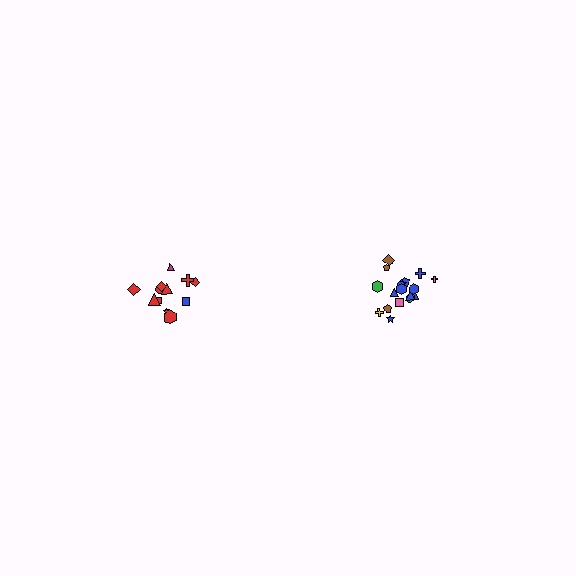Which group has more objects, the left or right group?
The right group.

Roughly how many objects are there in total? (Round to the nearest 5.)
Roughly 30 objects in total.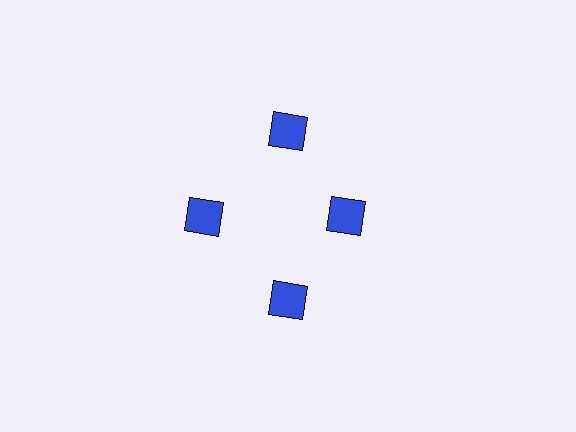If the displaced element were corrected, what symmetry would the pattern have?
It would have 4-fold rotational symmetry — the pattern would map onto itself every 90 degrees.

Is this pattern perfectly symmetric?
No. The 4 blue squares are arranged in a ring, but one element near the 3 o'clock position is pulled inward toward the center, breaking the 4-fold rotational symmetry.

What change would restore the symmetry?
The symmetry would be restored by moving it outward, back onto the ring so that all 4 squares sit at equal angles and equal distance from the center.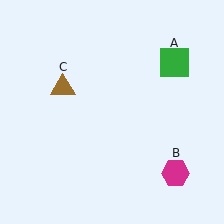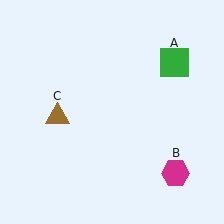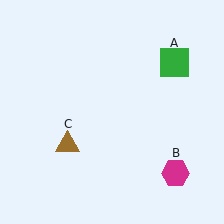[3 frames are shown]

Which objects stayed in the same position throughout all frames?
Green square (object A) and magenta hexagon (object B) remained stationary.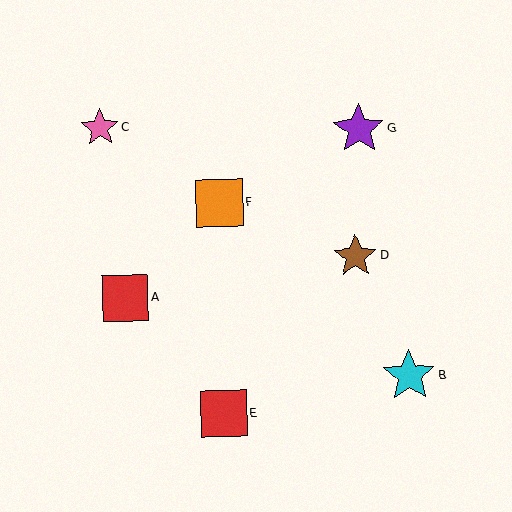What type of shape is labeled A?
Shape A is a red square.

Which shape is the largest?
The cyan star (labeled B) is the largest.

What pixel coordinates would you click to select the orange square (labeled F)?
Click at (219, 203) to select the orange square F.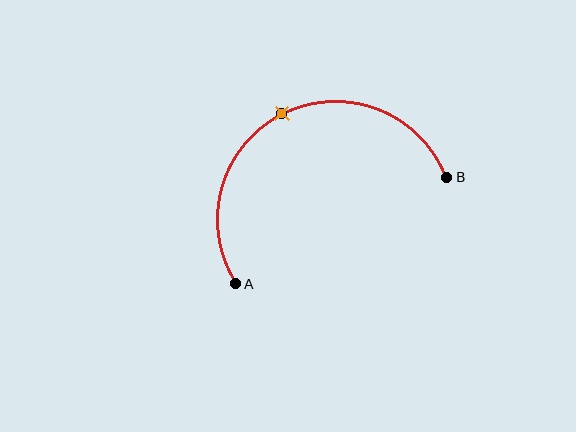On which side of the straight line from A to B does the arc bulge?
The arc bulges above the straight line connecting A and B.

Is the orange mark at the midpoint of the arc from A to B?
Yes. The orange mark lies on the arc at equal arc-length from both A and B — it is the arc midpoint.